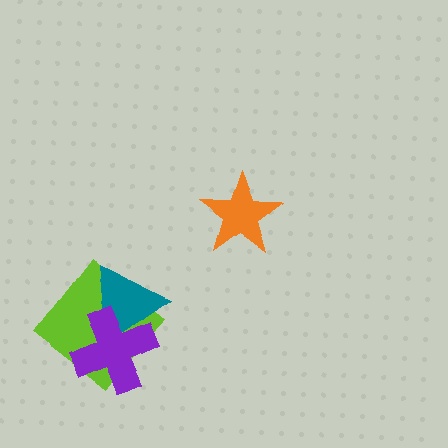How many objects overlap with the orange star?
0 objects overlap with the orange star.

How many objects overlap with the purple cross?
2 objects overlap with the purple cross.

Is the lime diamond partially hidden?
Yes, it is partially covered by another shape.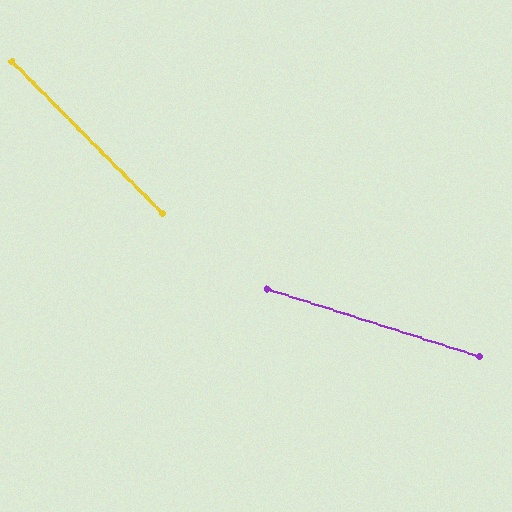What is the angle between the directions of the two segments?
Approximately 28 degrees.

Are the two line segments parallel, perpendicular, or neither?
Neither parallel nor perpendicular — they differ by about 28°.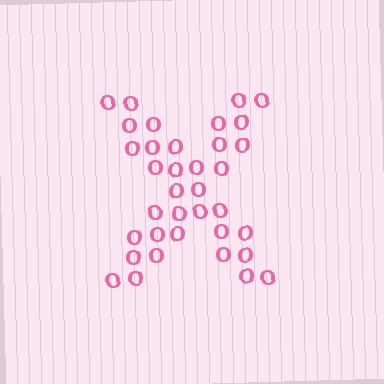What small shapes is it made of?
It is made of small letter O's.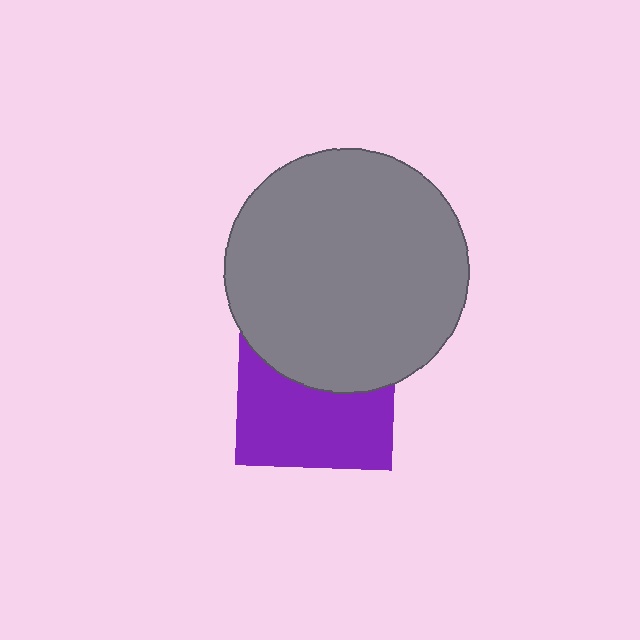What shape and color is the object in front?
The object in front is a gray circle.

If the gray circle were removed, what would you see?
You would see the complete purple square.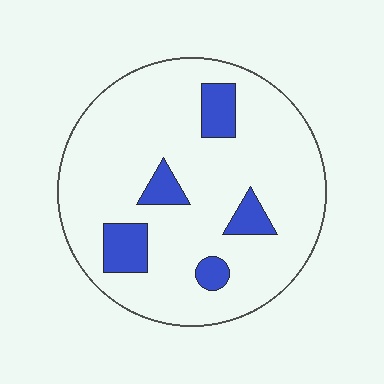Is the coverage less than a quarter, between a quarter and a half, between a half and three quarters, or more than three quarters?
Less than a quarter.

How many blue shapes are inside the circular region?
5.